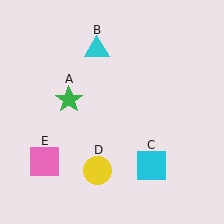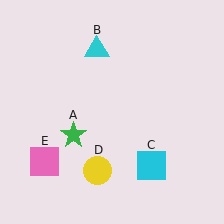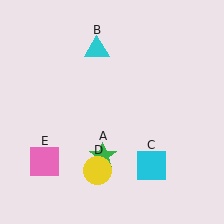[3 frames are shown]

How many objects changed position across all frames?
1 object changed position: green star (object A).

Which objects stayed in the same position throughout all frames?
Cyan triangle (object B) and cyan square (object C) and yellow circle (object D) and pink square (object E) remained stationary.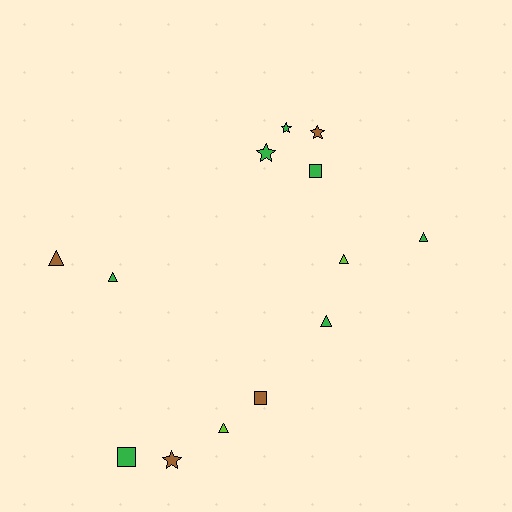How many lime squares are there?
There are no lime squares.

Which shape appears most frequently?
Triangle, with 6 objects.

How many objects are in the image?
There are 13 objects.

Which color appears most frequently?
Green, with 7 objects.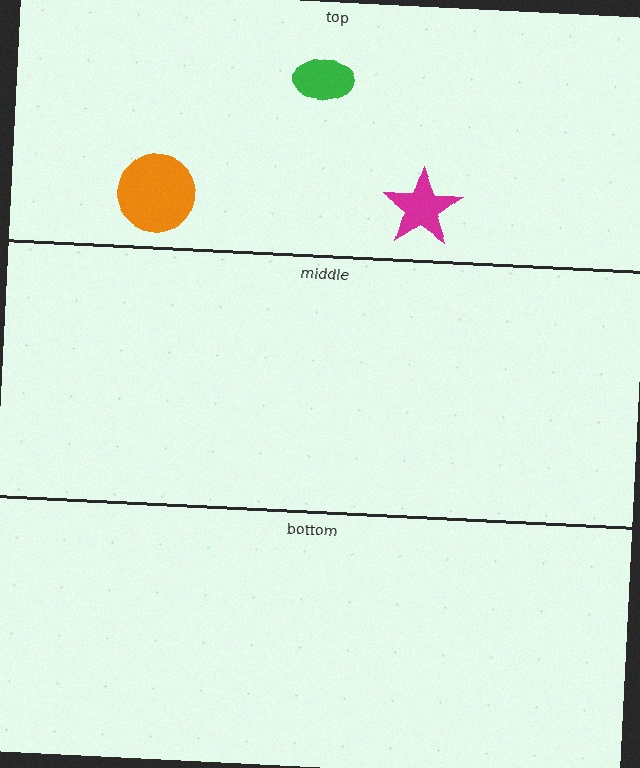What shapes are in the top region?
The green ellipse, the orange circle, the magenta star.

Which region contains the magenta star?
The top region.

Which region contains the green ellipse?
The top region.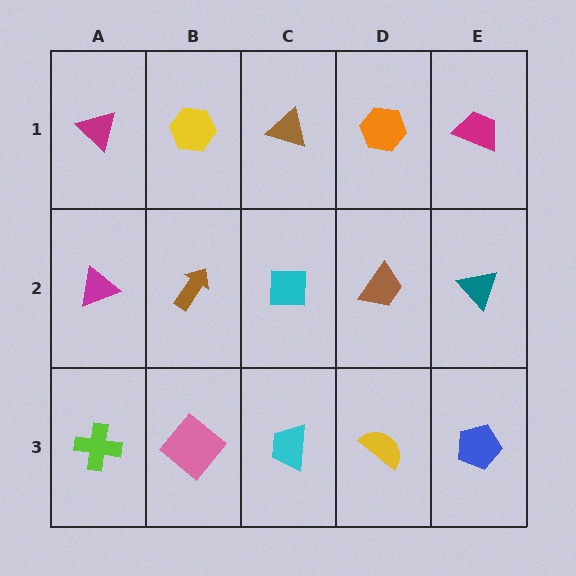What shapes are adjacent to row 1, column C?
A cyan square (row 2, column C), a yellow hexagon (row 1, column B), an orange hexagon (row 1, column D).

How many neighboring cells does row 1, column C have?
3.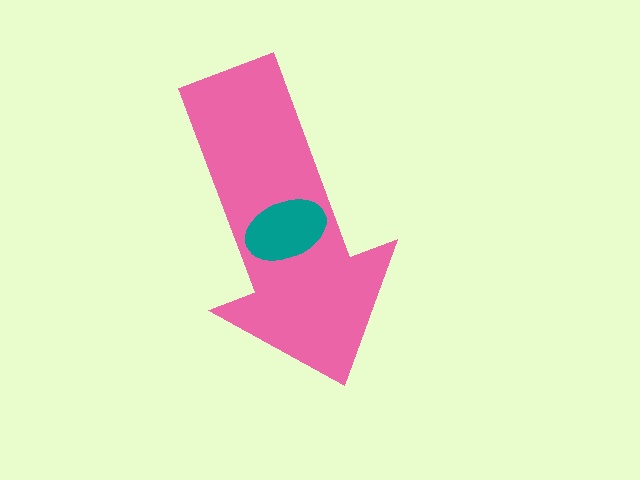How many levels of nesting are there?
2.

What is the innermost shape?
The teal ellipse.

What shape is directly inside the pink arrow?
The teal ellipse.